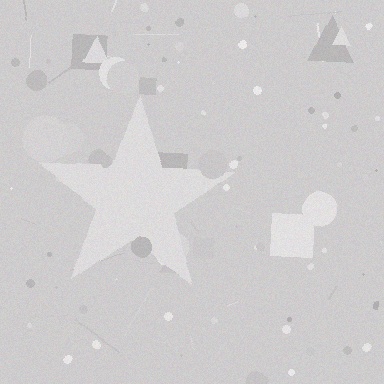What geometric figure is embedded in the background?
A star is embedded in the background.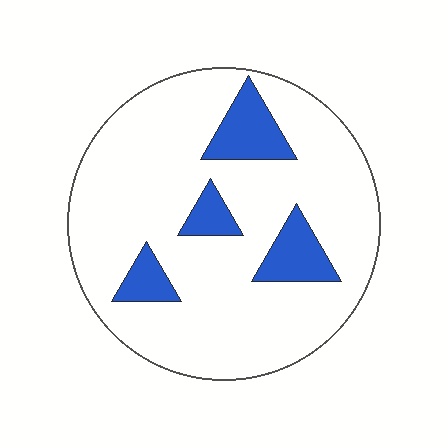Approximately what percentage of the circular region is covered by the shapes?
Approximately 15%.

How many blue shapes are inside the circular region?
4.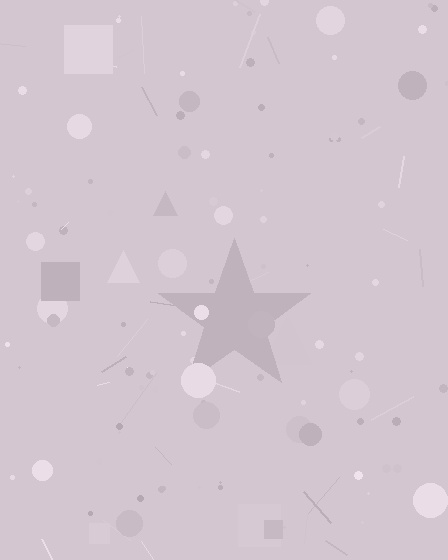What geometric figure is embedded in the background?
A star is embedded in the background.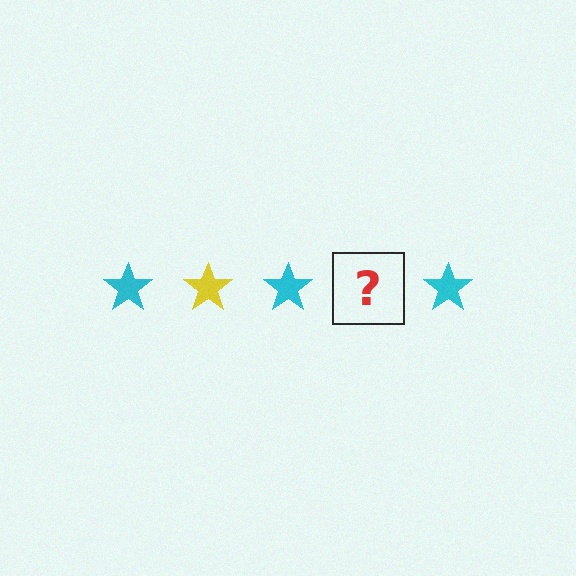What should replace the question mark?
The question mark should be replaced with a yellow star.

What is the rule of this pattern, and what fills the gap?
The rule is that the pattern cycles through cyan, yellow stars. The gap should be filled with a yellow star.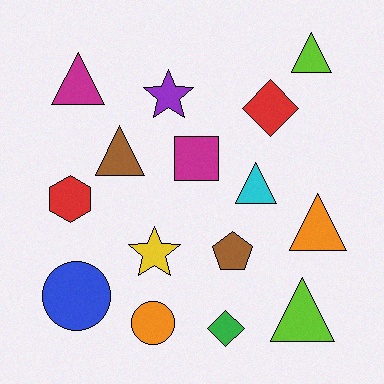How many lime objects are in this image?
There are 2 lime objects.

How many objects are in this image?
There are 15 objects.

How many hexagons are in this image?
There is 1 hexagon.